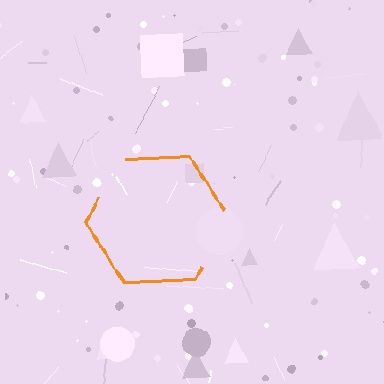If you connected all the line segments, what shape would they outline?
They would outline a hexagon.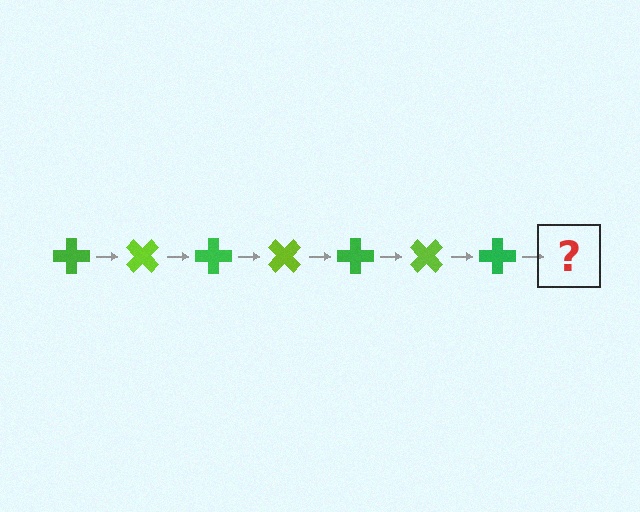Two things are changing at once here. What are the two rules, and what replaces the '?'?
The two rules are that it rotates 45 degrees each step and the color cycles through green and lime. The '?' should be a lime cross, rotated 315 degrees from the start.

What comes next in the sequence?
The next element should be a lime cross, rotated 315 degrees from the start.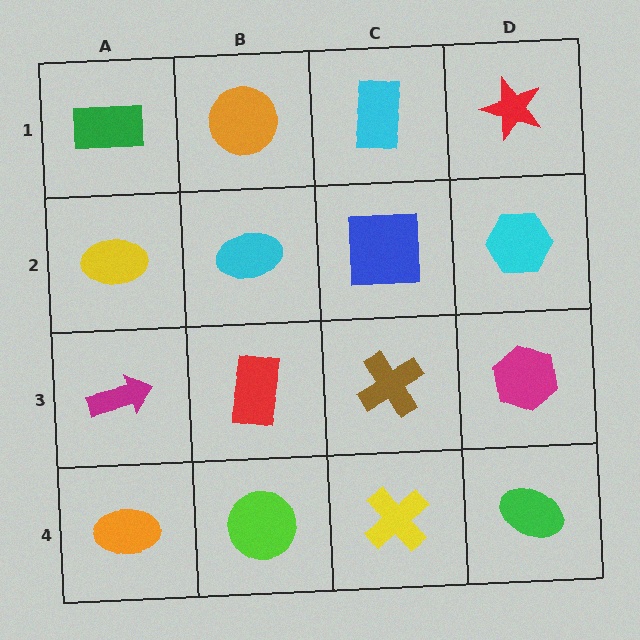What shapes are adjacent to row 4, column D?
A magenta hexagon (row 3, column D), a yellow cross (row 4, column C).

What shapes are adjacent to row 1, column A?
A yellow ellipse (row 2, column A), an orange circle (row 1, column B).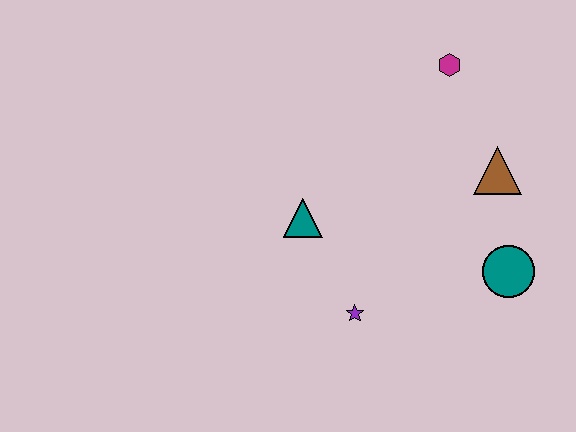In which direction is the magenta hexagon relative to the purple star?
The magenta hexagon is above the purple star.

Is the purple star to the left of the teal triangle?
No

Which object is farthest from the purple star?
The magenta hexagon is farthest from the purple star.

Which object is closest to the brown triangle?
The teal circle is closest to the brown triangle.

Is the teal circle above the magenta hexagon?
No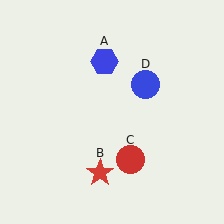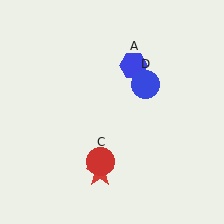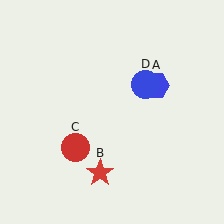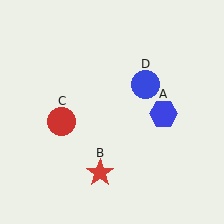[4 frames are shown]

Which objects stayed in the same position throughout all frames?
Red star (object B) and blue circle (object D) remained stationary.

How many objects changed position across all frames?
2 objects changed position: blue hexagon (object A), red circle (object C).